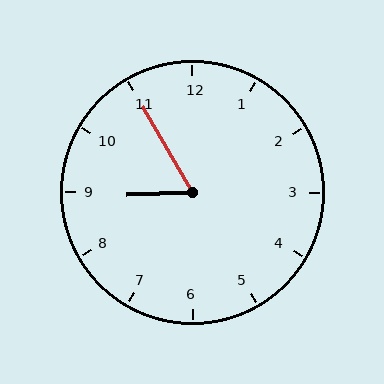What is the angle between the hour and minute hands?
Approximately 62 degrees.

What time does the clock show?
8:55.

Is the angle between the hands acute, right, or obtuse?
It is acute.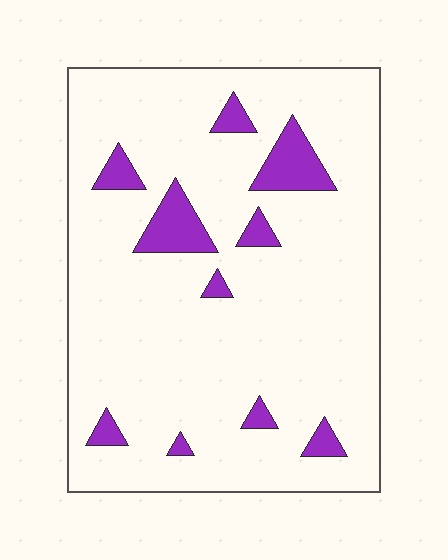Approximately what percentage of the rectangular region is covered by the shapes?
Approximately 10%.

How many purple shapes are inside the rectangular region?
10.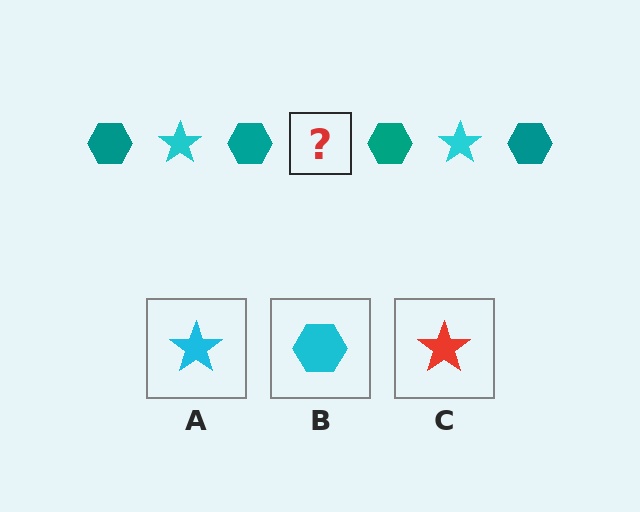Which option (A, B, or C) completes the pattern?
A.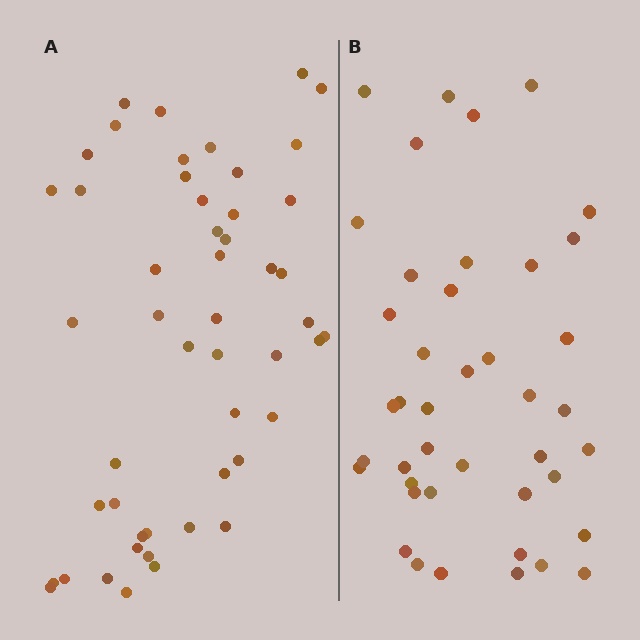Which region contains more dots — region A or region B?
Region A (the left region) has more dots.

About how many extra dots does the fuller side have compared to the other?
Region A has roughly 8 or so more dots than region B.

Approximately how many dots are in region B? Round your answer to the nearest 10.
About 40 dots. (The exact count is 42, which rounds to 40.)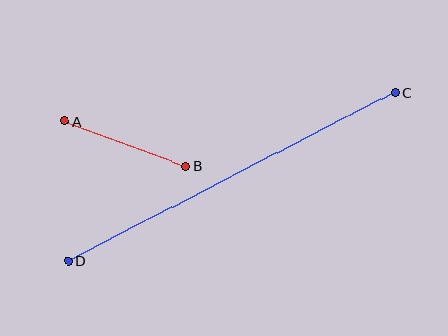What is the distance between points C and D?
The distance is approximately 367 pixels.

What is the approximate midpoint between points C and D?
The midpoint is at approximately (232, 177) pixels.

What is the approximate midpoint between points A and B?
The midpoint is at approximately (125, 143) pixels.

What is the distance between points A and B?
The distance is approximately 128 pixels.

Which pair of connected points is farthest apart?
Points C and D are farthest apart.